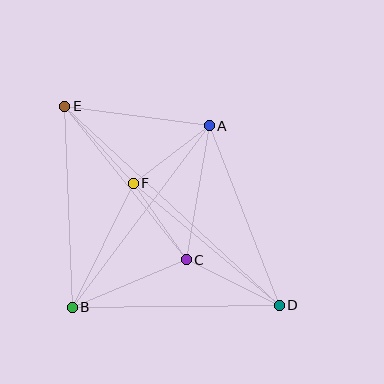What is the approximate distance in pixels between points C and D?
The distance between C and D is approximately 104 pixels.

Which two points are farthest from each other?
Points D and E are farthest from each other.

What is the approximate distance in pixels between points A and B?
The distance between A and B is approximately 228 pixels.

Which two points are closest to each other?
Points C and F are closest to each other.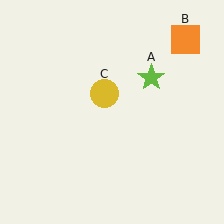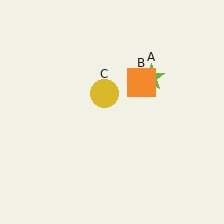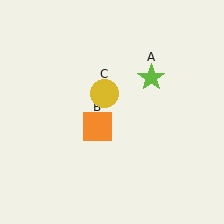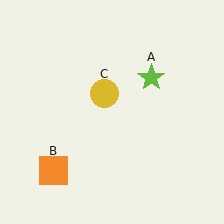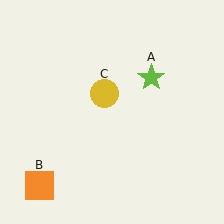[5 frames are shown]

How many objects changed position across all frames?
1 object changed position: orange square (object B).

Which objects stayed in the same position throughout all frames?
Lime star (object A) and yellow circle (object C) remained stationary.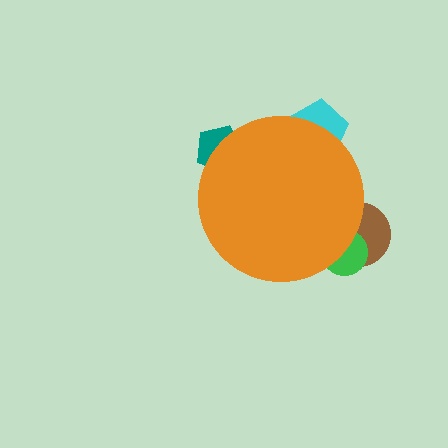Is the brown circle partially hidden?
Yes, the brown circle is partially hidden behind the orange circle.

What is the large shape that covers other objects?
An orange circle.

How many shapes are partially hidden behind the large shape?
4 shapes are partially hidden.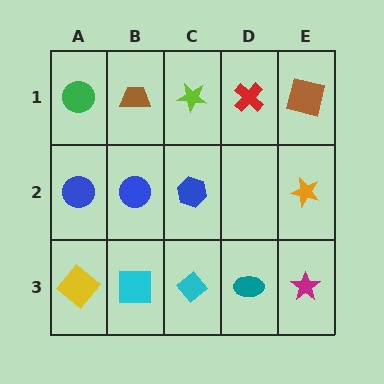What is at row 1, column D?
A red cross.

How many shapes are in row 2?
4 shapes.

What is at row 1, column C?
A lime star.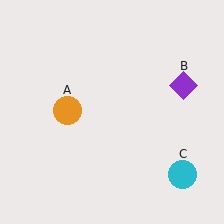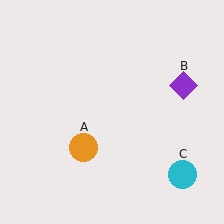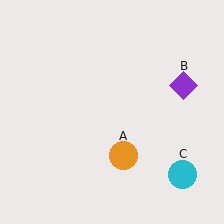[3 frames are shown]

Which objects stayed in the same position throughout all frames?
Purple diamond (object B) and cyan circle (object C) remained stationary.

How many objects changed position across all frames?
1 object changed position: orange circle (object A).